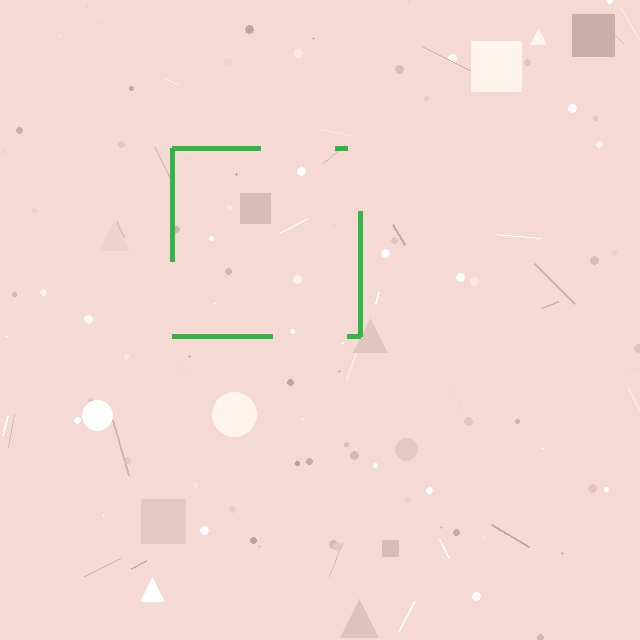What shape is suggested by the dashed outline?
The dashed outline suggests a square.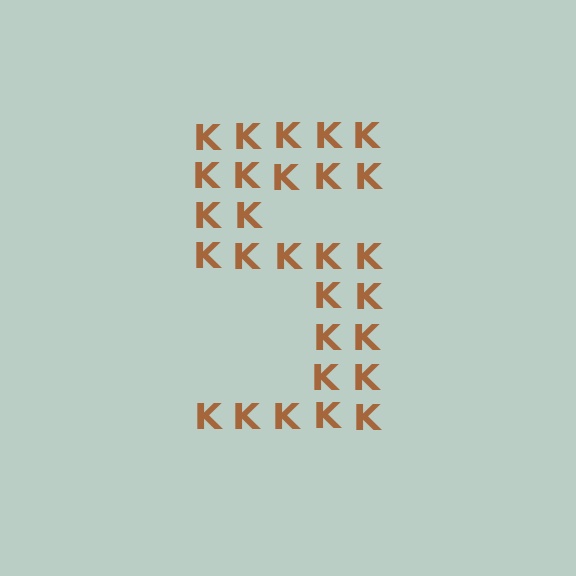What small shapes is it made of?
It is made of small letter K's.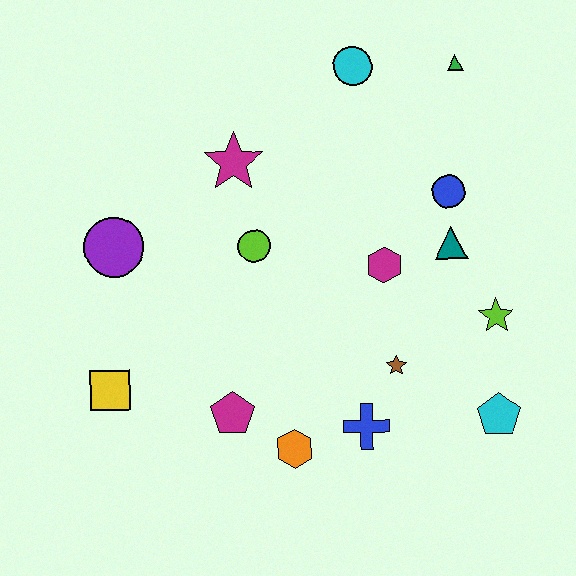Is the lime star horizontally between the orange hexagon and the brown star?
No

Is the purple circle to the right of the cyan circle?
No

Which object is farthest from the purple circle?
The cyan pentagon is farthest from the purple circle.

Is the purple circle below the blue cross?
No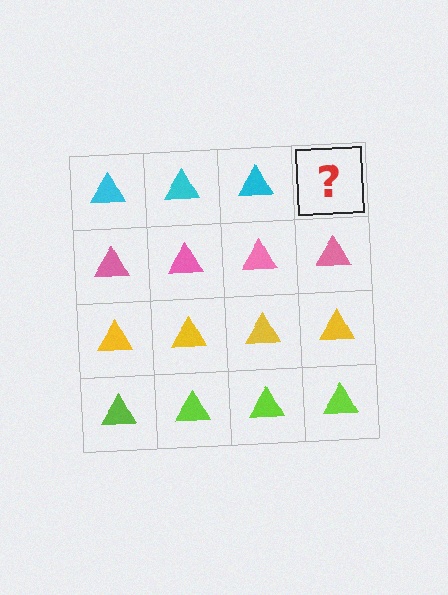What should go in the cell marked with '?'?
The missing cell should contain a cyan triangle.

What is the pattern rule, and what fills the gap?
The rule is that each row has a consistent color. The gap should be filled with a cyan triangle.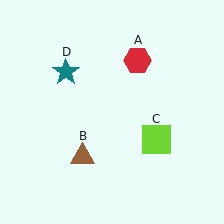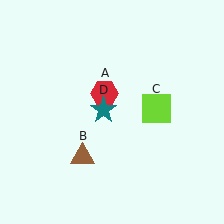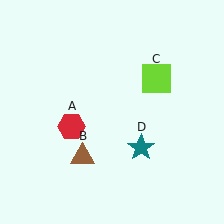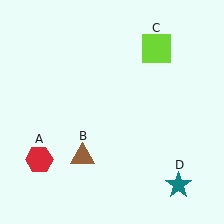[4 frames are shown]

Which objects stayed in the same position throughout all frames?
Brown triangle (object B) remained stationary.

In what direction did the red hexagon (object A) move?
The red hexagon (object A) moved down and to the left.